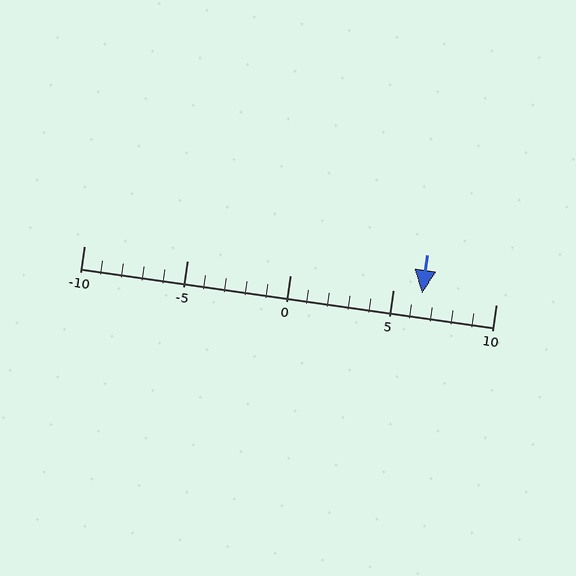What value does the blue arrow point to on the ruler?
The blue arrow points to approximately 6.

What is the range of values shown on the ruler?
The ruler shows values from -10 to 10.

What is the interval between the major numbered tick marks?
The major tick marks are spaced 5 units apart.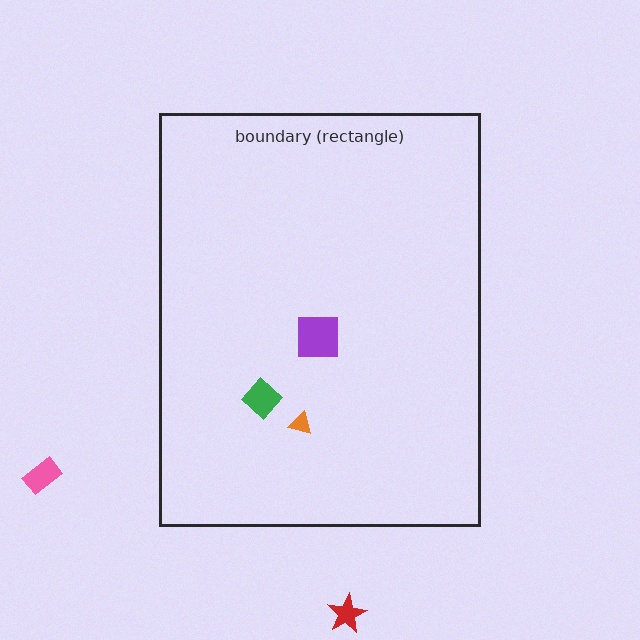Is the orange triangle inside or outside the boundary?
Inside.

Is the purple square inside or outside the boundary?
Inside.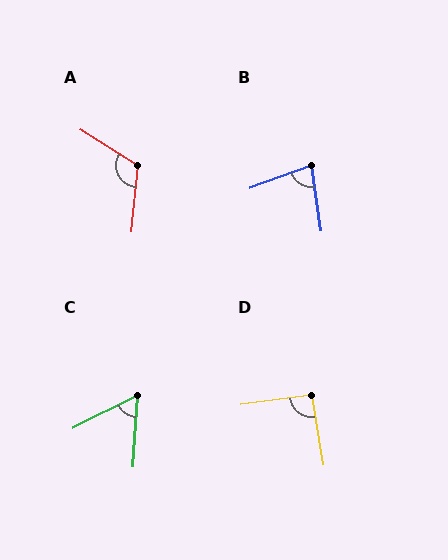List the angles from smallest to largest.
C (59°), B (78°), D (92°), A (117°).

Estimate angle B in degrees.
Approximately 78 degrees.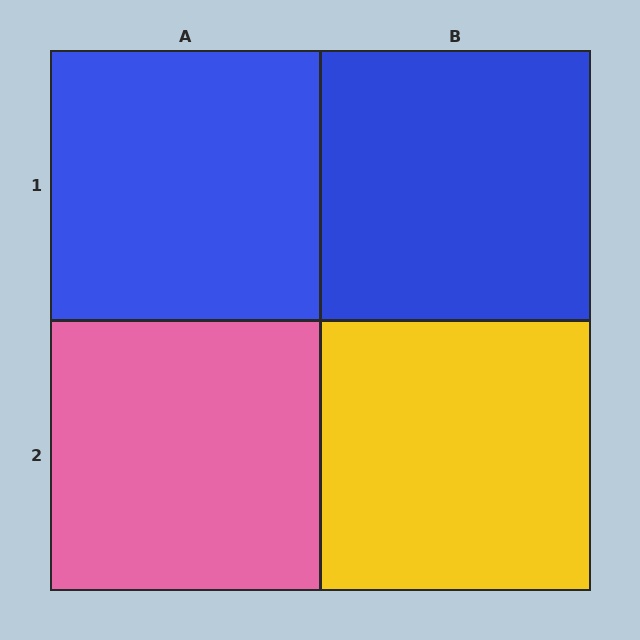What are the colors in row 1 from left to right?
Blue, blue.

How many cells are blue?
2 cells are blue.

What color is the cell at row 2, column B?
Yellow.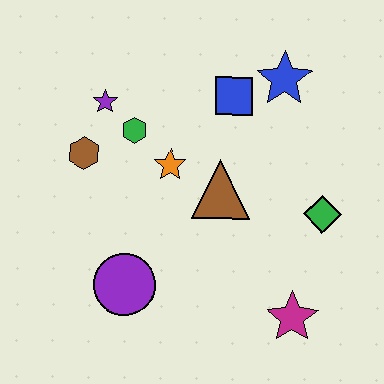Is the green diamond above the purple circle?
Yes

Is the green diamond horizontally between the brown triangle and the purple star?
No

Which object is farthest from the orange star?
The magenta star is farthest from the orange star.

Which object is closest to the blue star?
The blue square is closest to the blue star.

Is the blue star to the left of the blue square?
No